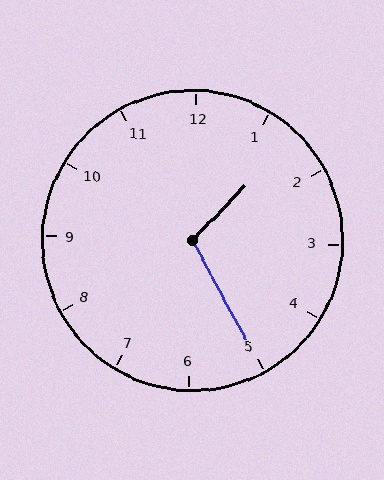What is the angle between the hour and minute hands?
Approximately 108 degrees.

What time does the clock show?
1:25.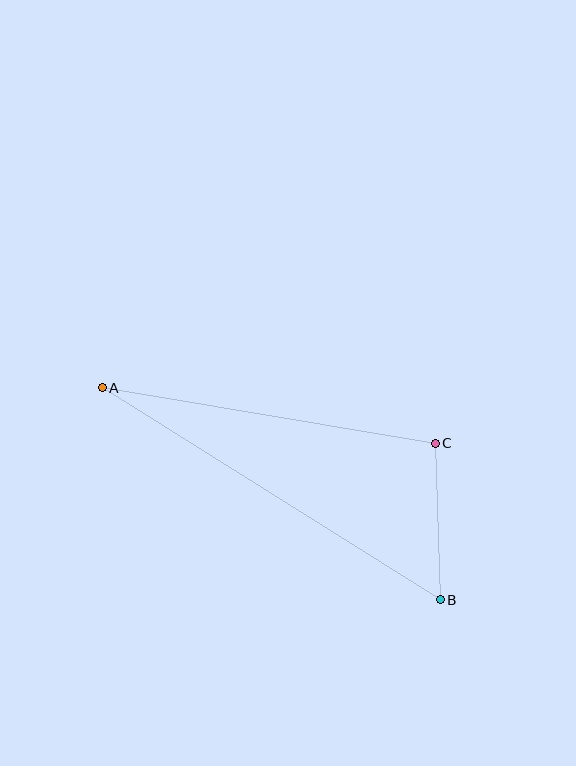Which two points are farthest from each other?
Points A and B are farthest from each other.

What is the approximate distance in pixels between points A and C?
The distance between A and C is approximately 338 pixels.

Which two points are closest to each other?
Points B and C are closest to each other.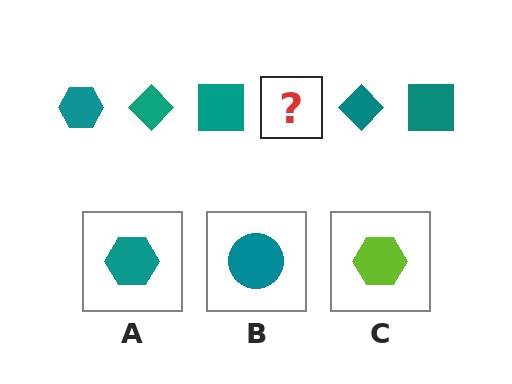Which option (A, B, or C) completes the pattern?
A.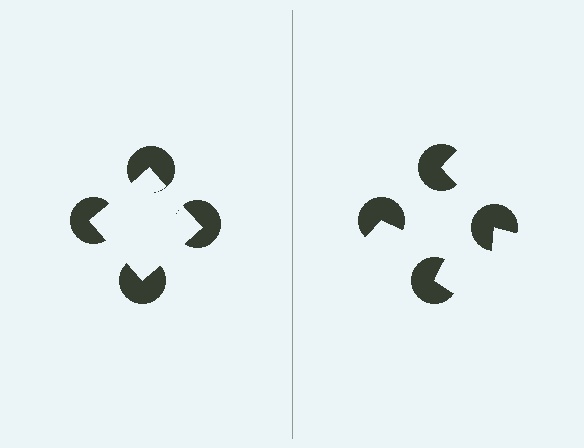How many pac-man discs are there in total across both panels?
8 — 4 on each side.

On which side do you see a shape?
An illusory square appears on the left side. On the right side the wedge cuts are rotated, so no coherent shape forms.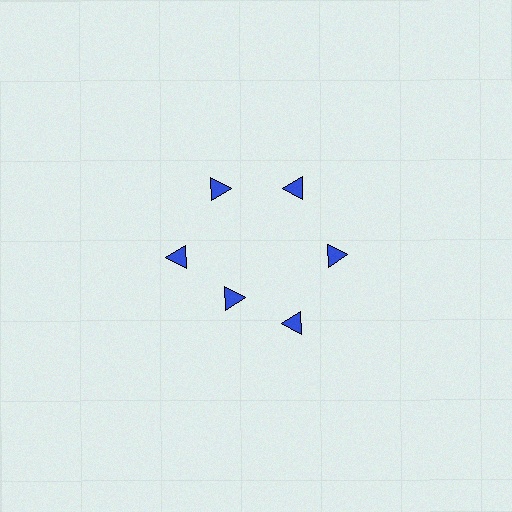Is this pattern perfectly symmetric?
No. The 6 blue triangles are arranged in a ring, but one element near the 7 o'clock position is pulled inward toward the center, breaking the 6-fold rotational symmetry.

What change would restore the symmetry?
The symmetry would be restored by moving it outward, back onto the ring so that all 6 triangles sit at equal angles and equal distance from the center.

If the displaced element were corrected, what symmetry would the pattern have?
It would have 6-fold rotational symmetry — the pattern would map onto itself every 60 degrees.